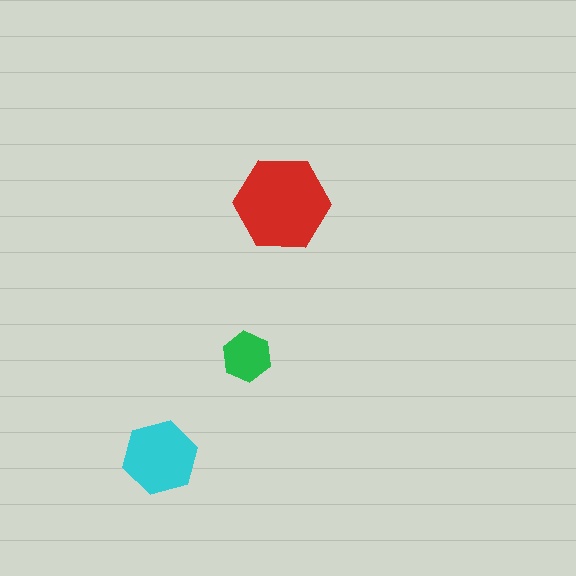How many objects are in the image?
There are 3 objects in the image.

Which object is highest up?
The red hexagon is topmost.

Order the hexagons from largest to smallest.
the red one, the cyan one, the green one.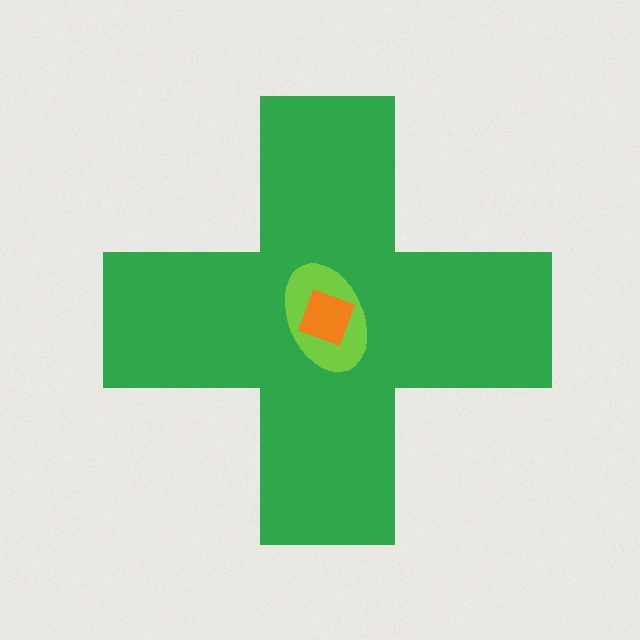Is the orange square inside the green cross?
Yes.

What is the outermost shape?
The green cross.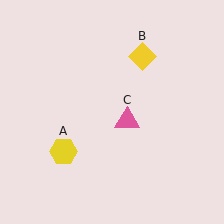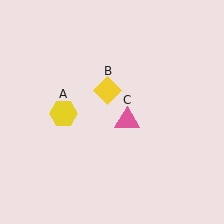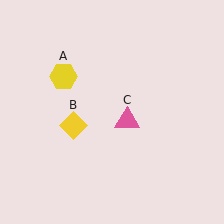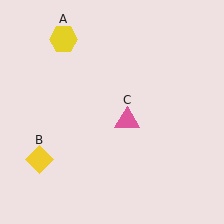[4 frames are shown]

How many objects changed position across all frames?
2 objects changed position: yellow hexagon (object A), yellow diamond (object B).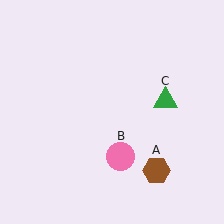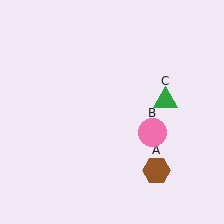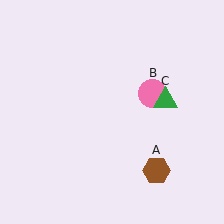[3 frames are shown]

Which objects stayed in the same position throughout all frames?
Brown hexagon (object A) and green triangle (object C) remained stationary.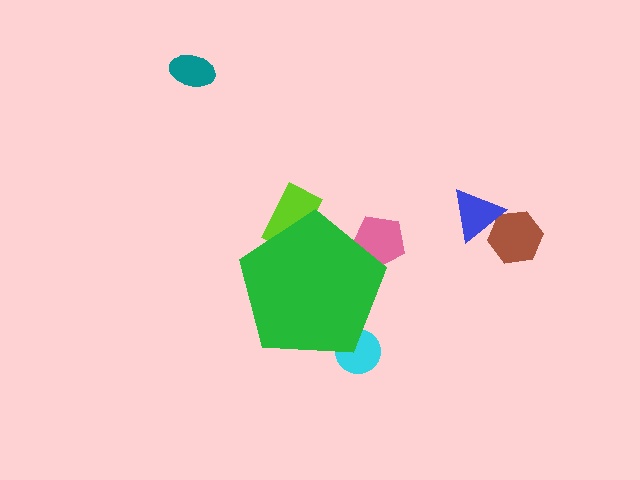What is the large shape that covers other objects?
A green pentagon.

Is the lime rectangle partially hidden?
Yes, the lime rectangle is partially hidden behind the green pentagon.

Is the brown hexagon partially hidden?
No, the brown hexagon is fully visible.